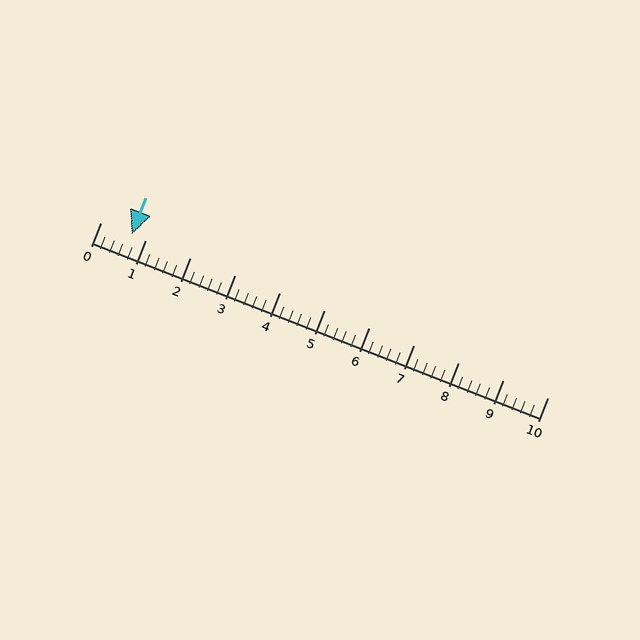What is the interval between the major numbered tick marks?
The major tick marks are spaced 1 units apart.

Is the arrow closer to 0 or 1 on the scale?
The arrow is closer to 1.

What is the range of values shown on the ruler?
The ruler shows values from 0 to 10.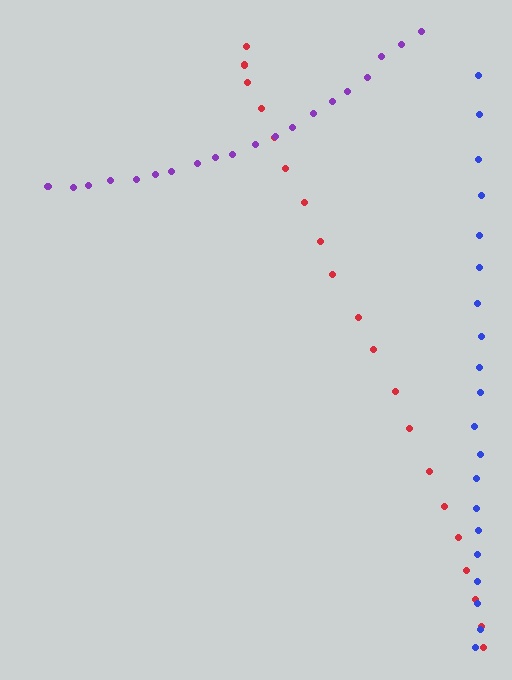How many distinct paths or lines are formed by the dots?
There are 3 distinct paths.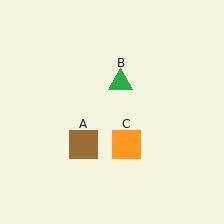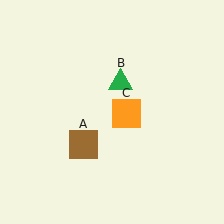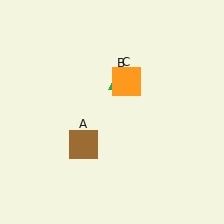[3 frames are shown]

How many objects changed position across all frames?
1 object changed position: orange square (object C).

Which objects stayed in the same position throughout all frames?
Brown square (object A) and green triangle (object B) remained stationary.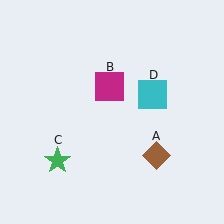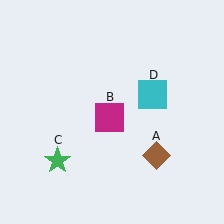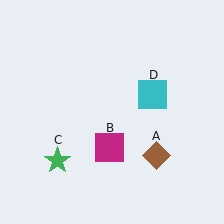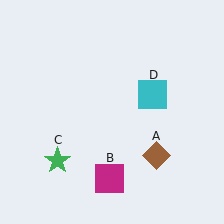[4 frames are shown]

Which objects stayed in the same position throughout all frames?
Brown diamond (object A) and green star (object C) and cyan square (object D) remained stationary.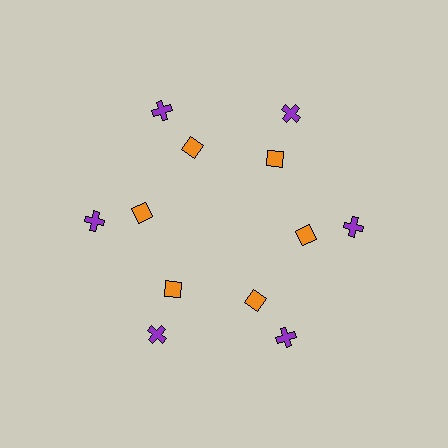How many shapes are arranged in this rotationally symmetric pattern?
There are 12 shapes, arranged in 6 groups of 2.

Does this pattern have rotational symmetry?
Yes, this pattern has 6-fold rotational symmetry. It looks the same after rotating 60 degrees around the center.